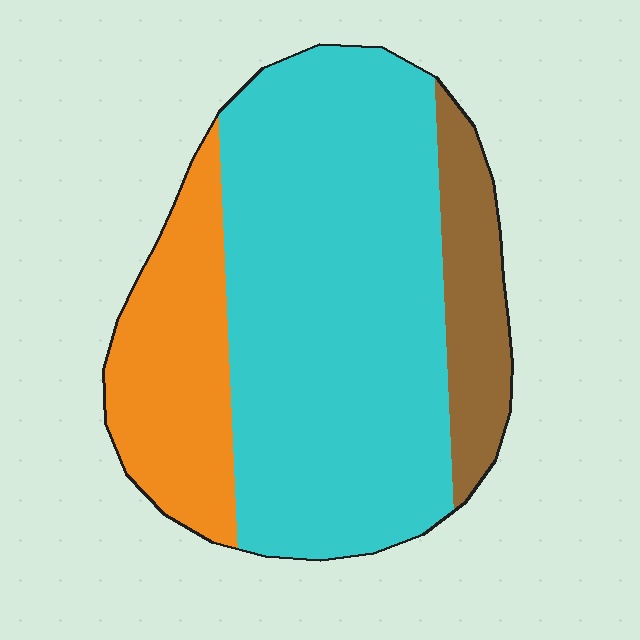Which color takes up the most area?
Cyan, at roughly 65%.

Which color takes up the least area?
Brown, at roughly 15%.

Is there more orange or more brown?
Orange.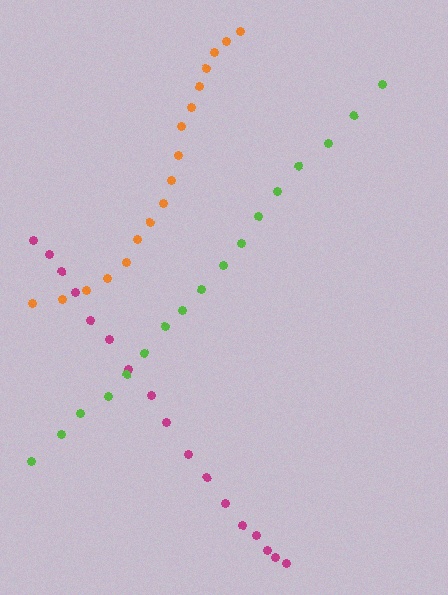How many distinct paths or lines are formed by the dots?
There are 3 distinct paths.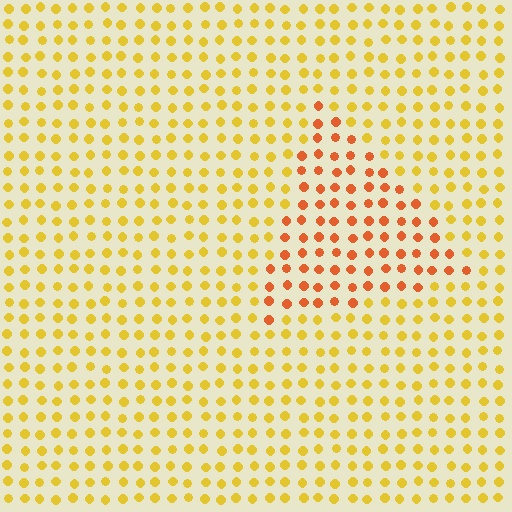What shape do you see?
I see a triangle.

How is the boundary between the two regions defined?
The boundary is defined purely by a slight shift in hue (about 34 degrees). Spacing, size, and orientation are identical on both sides.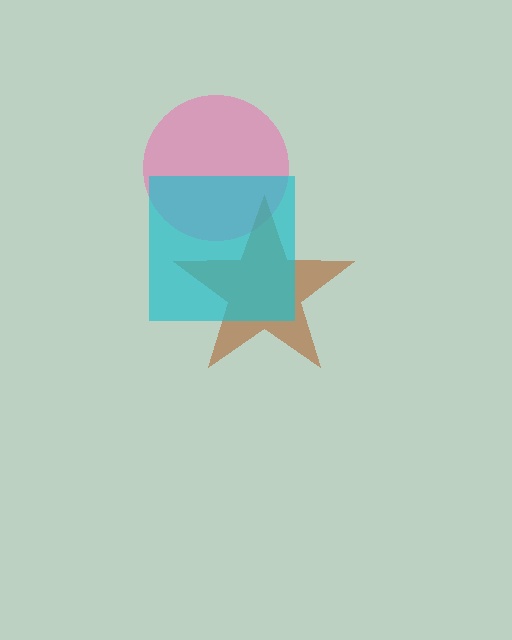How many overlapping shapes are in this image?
There are 3 overlapping shapes in the image.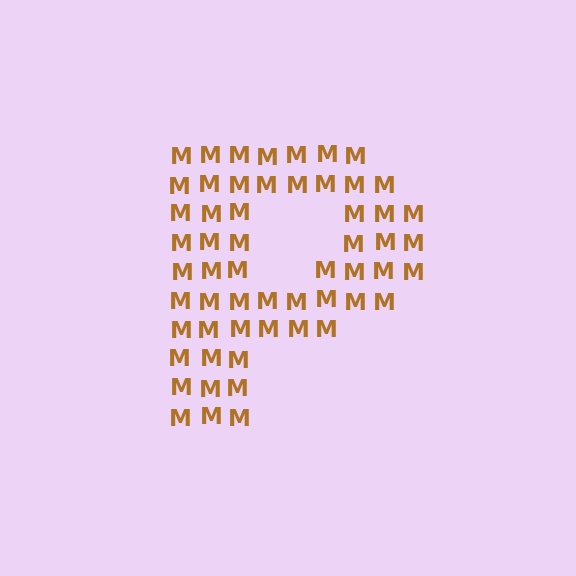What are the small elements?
The small elements are letter M's.